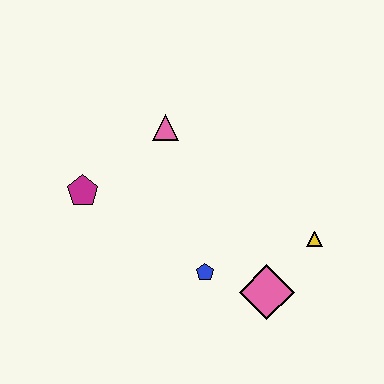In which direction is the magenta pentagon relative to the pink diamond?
The magenta pentagon is to the left of the pink diamond.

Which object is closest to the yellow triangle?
The pink diamond is closest to the yellow triangle.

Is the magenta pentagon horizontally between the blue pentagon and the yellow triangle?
No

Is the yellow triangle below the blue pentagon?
No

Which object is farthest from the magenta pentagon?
The yellow triangle is farthest from the magenta pentagon.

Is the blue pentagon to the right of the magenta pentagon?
Yes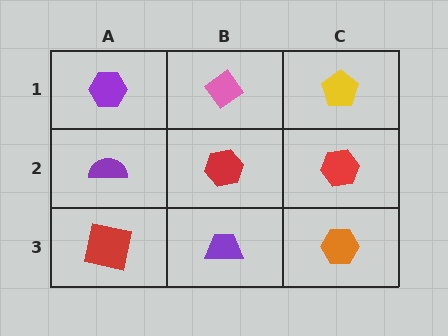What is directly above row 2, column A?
A purple hexagon.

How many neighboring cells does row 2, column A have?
3.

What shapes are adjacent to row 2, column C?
A yellow pentagon (row 1, column C), an orange hexagon (row 3, column C), a red hexagon (row 2, column B).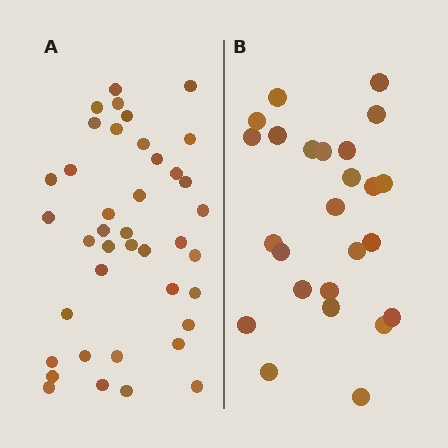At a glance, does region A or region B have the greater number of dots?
Region A (the left region) has more dots.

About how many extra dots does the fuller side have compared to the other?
Region A has approximately 15 more dots than region B.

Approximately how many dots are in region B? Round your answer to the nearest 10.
About 20 dots. (The exact count is 25, which rounds to 20.)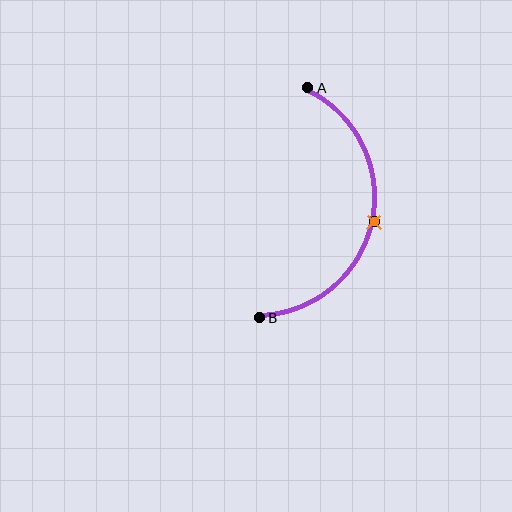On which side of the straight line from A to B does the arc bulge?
The arc bulges to the right of the straight line connecting A and B.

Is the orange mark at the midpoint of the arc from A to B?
Yes. The orange mark lies on the arc at equal arc-length from both A and B — it is the arc midpoint.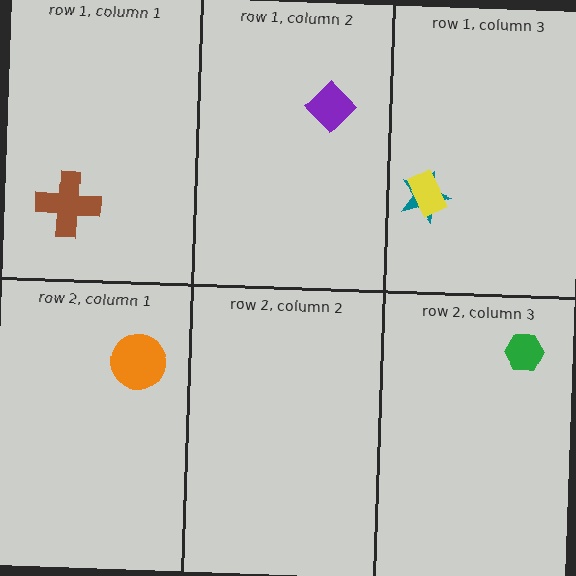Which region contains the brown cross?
The row 1, column 1 region.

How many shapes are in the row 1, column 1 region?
1.